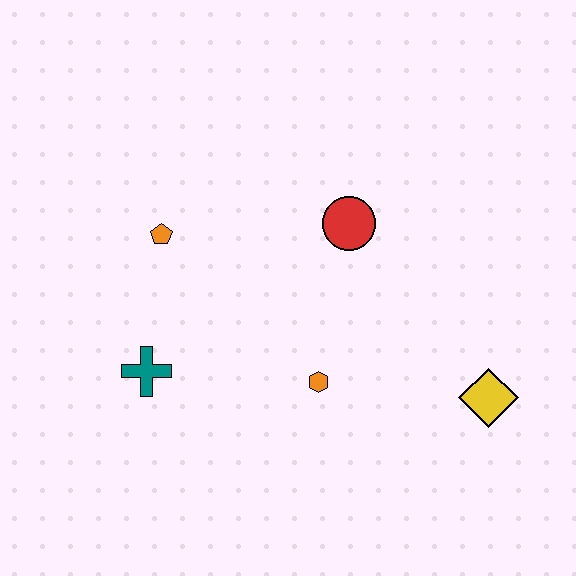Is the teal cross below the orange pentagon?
Yes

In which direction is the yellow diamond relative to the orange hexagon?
The yellow diamond is to the right of the orange hexagon.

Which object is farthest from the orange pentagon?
The yellow diamond is farthest from the orange pentagon.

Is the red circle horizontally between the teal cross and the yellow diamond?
Yes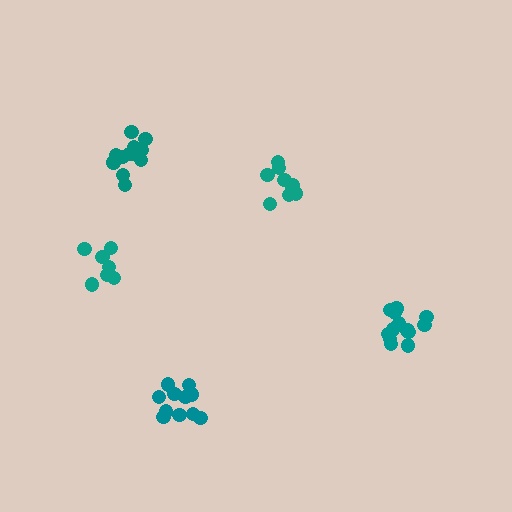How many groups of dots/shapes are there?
There are 5 groups.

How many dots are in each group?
Group 1: 11 dots, Group 2: 13 dots, Group 3: 12 dots, Group 4: 9 dots, Group 5: 7 dots (52 total).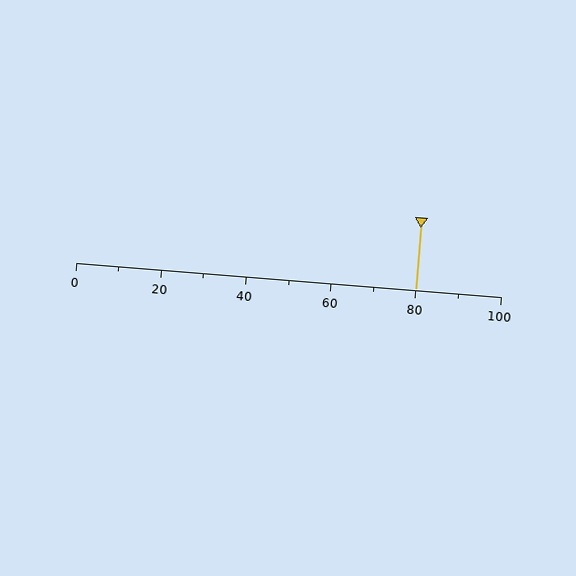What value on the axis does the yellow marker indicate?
The marker indicates approximately 80.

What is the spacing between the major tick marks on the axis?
The major ticks are spaced 20 apart.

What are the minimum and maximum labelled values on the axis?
The axis runs from 0 to 100.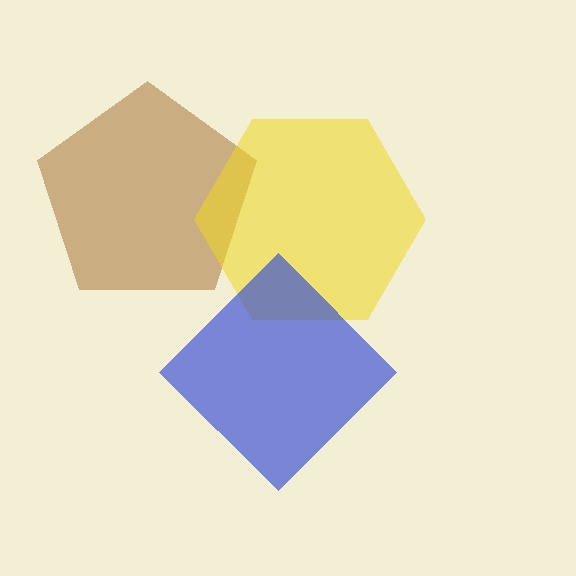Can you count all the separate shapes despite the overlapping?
Yes, there are 3 separate shapes.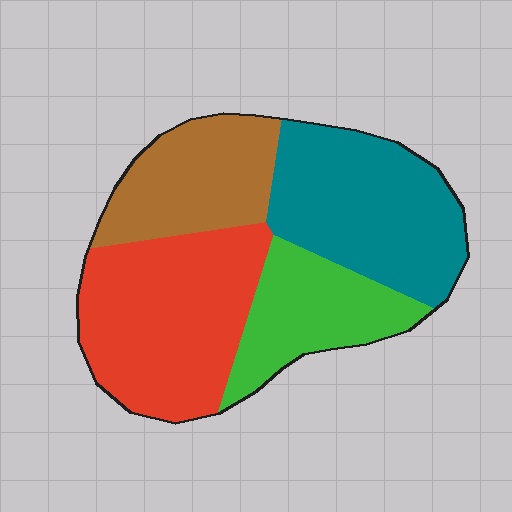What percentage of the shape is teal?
Teal takes up between a quarter and a half of the shape.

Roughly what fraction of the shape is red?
Red covers roughly 35% of the shape.